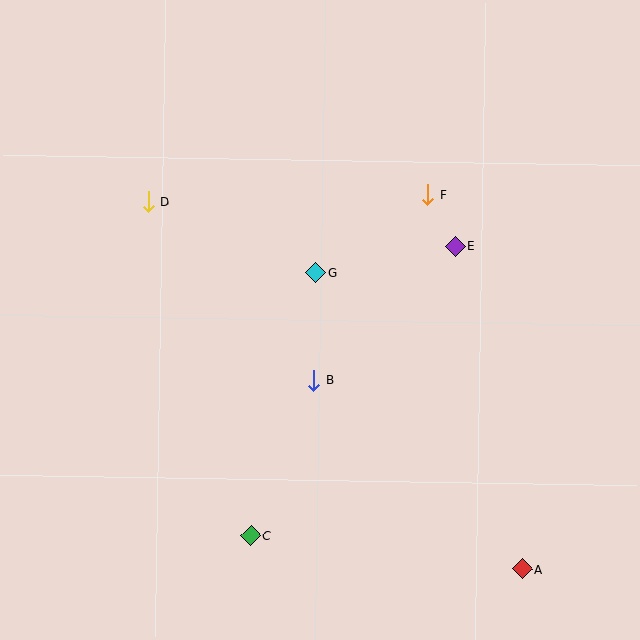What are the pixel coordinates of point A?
Point A is at (522, 569).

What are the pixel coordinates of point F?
Point F is at (428, 195).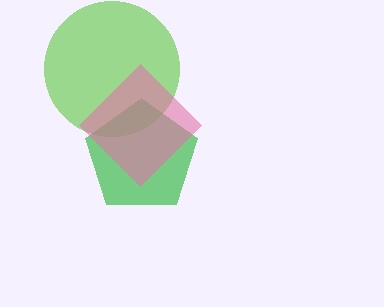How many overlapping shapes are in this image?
There are 3 overlapping shapes in the image.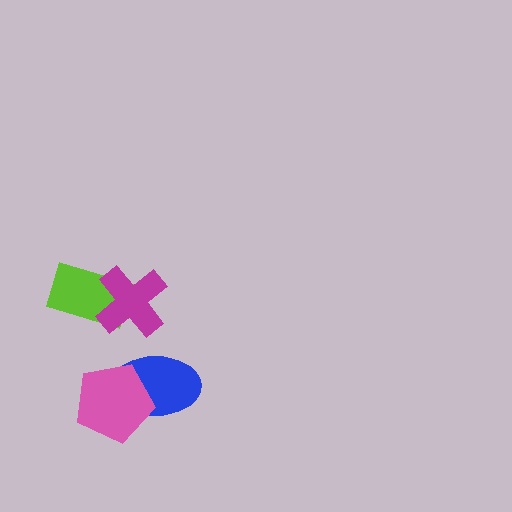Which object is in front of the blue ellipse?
The pink pentagon is in front of the blue ellipse.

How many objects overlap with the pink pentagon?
1 object overlaps with the pink pentagon.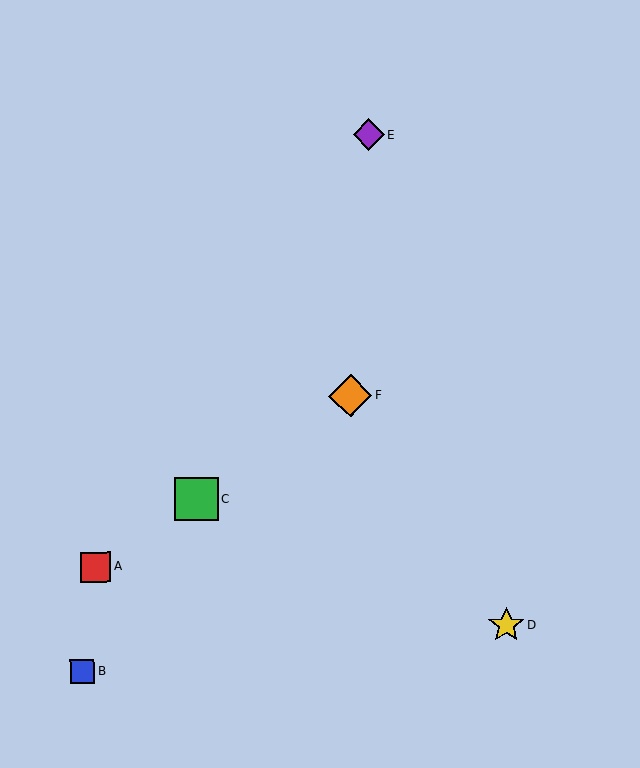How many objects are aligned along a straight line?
3 objects (A, C, F) are aligned along a straight line.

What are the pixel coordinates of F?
Object F is at (351, 396).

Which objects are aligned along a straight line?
Objects A, C, F are aligned along a straight line.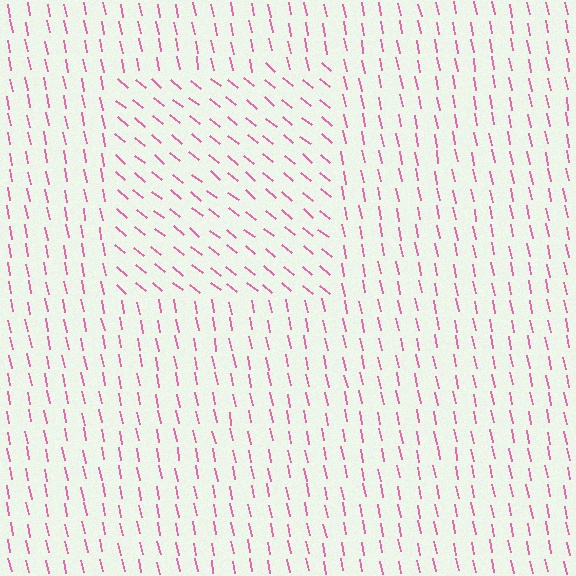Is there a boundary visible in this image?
Yes, there is a texture boundary formed by a change in line orientation.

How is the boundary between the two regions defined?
The boundary is defined purely by a change in line orientation (approximately 40 degrees difference). All lines are the same color and thickness.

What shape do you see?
I see a rectangle.